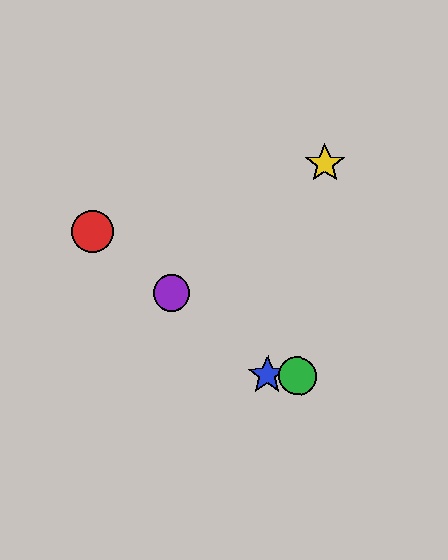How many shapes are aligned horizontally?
2 shapes (the blue star, the green circle) are aligned horizontally.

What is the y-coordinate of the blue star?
The blue star is at y≈375.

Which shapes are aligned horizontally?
The blue star, the green circle are aligned horizontally.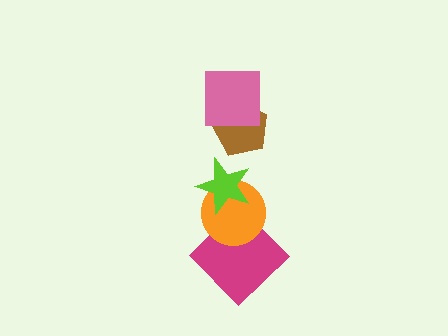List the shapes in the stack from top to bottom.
From top to bottom: the pink square, the brown pentagon, the lime star, the orange circle, the magenta diamond.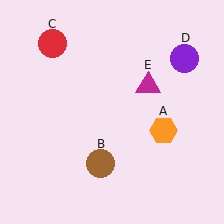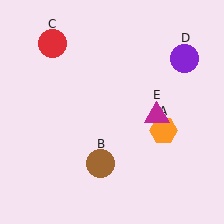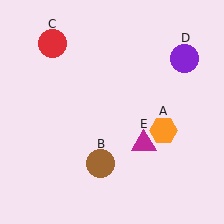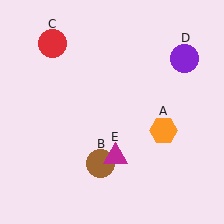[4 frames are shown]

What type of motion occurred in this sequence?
The magenta triangle (object E) rotated clockwise around the center of the scene.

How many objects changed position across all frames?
1 object changed position: magenta triangle (object E).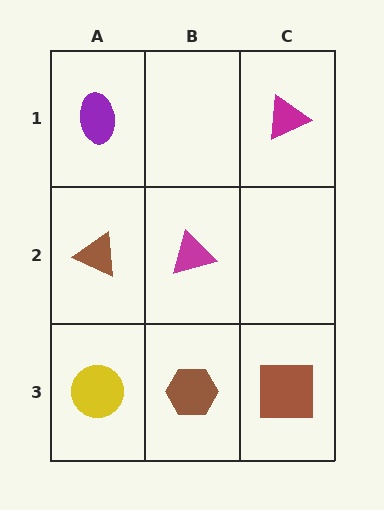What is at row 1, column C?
A magenta triangle.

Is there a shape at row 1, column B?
No, that cell is empty.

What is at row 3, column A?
A yellow circle.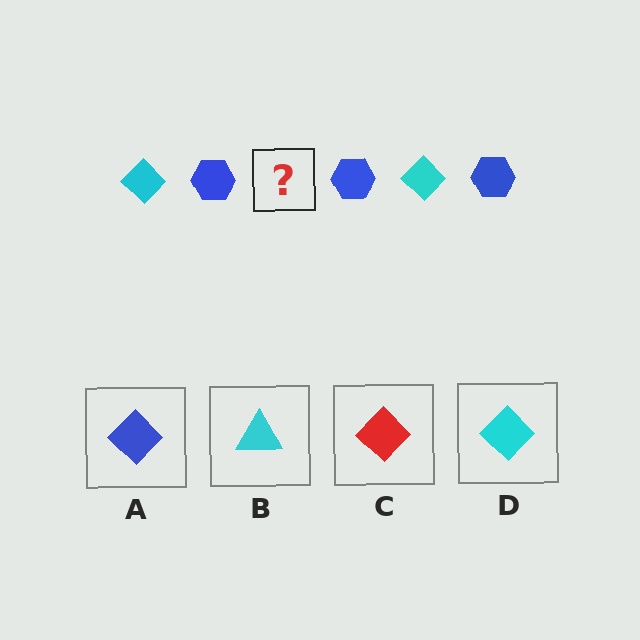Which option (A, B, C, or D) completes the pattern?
D.